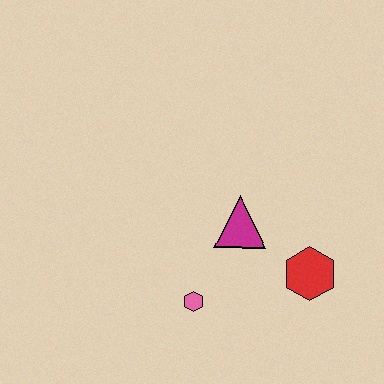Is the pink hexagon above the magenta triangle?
No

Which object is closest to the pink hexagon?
The magenta triangle is closest to the pink hexagon.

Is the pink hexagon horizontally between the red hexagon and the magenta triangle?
No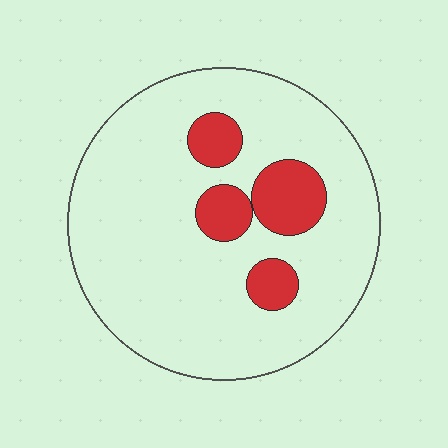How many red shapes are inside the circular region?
4.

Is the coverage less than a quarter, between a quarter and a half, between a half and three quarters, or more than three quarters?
Less than a quarter.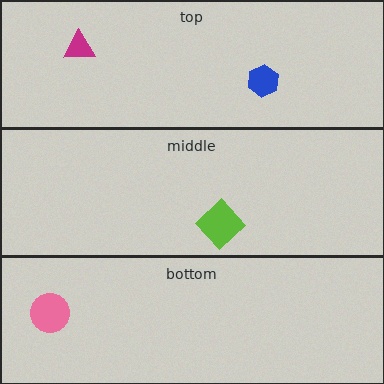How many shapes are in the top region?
2.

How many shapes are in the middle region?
1.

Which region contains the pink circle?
The bottom region.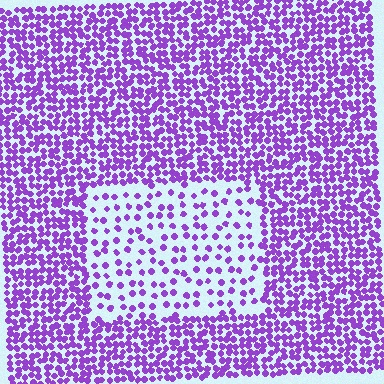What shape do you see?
I see a rectangle.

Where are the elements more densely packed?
The elements are more densely packed outside the rectangle boundary.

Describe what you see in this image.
The image contains small purple elements arranged at two different densities. A rectangle-shaped region is visible where the elements are less densely packed than the surrounding area.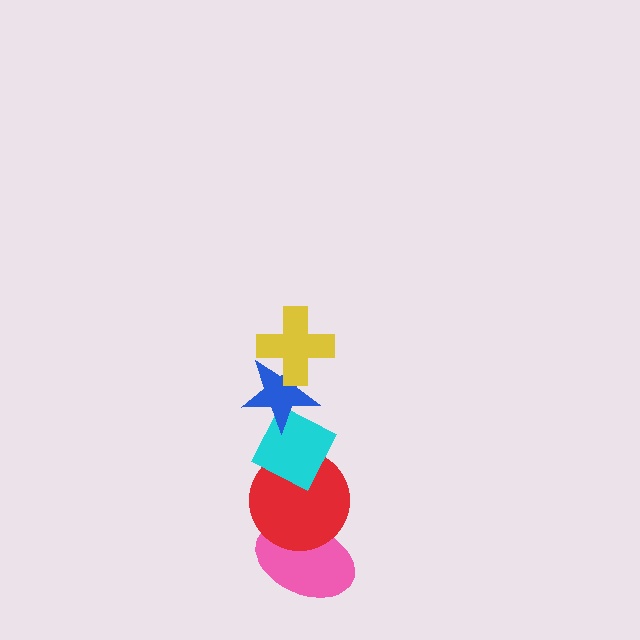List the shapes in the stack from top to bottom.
From top to bottom: the yellow cross, the blue star, the cyan diamond, the red circle, the pink ellipse.